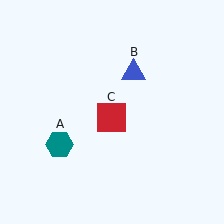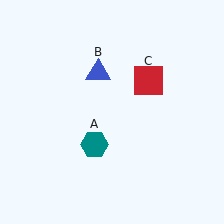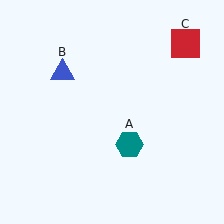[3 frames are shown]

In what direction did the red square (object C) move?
The red square (object C) moved up and to the right.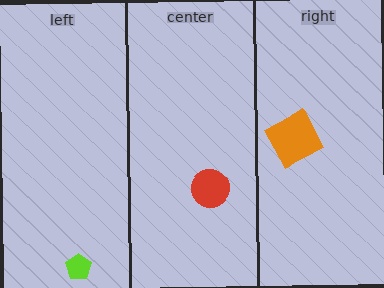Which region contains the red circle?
The center region.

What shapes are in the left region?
The lime pentagon.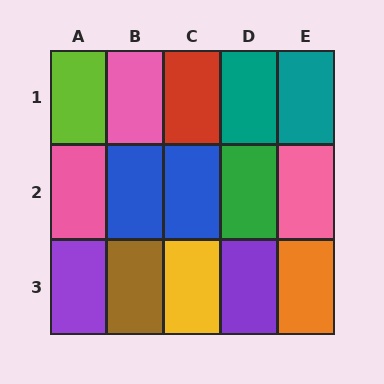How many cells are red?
1 cell is red.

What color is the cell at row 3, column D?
Purple.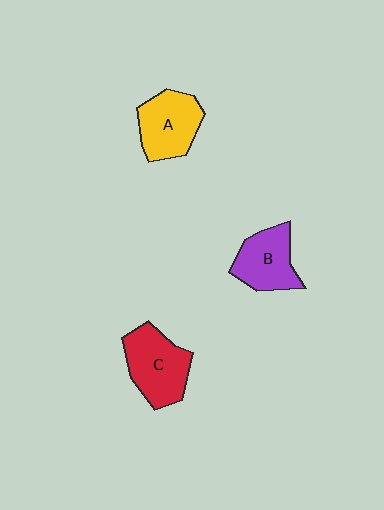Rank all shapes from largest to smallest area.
From largest to smallest: C (red), A (yellow), B (purple).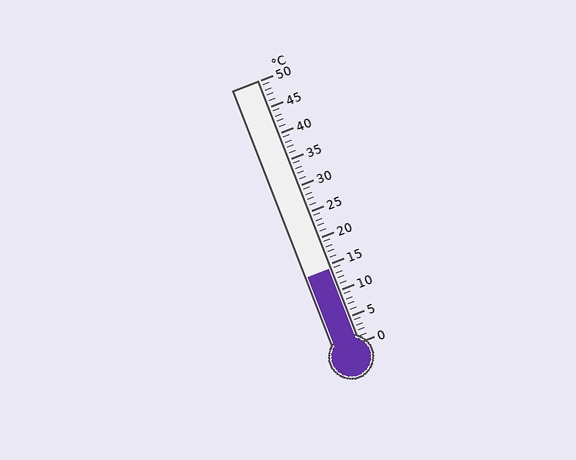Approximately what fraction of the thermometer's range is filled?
The thermometer is filled to approximately 30% of its range.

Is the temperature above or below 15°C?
The temperature is below 15°C.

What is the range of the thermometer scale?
The thermometer scale ranges from 0°C to 50°C.